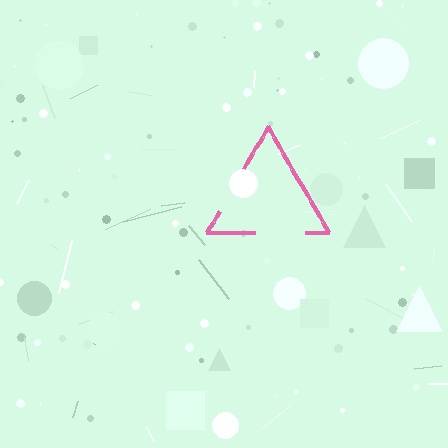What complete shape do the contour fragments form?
The contour fragments form a triangle.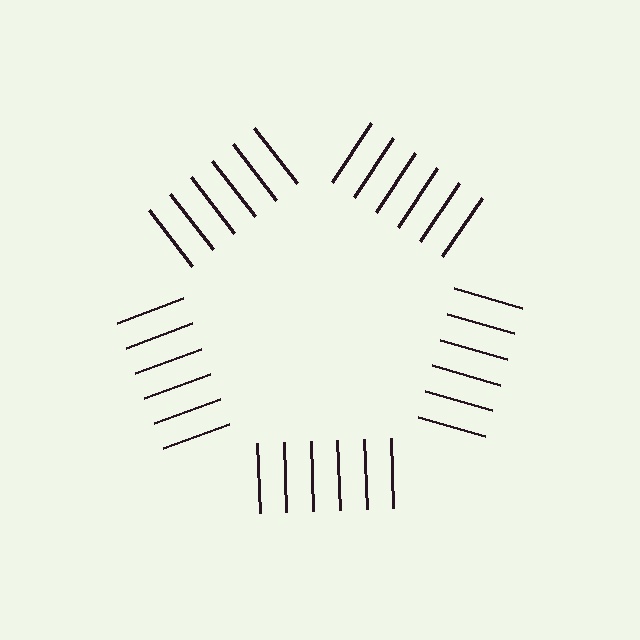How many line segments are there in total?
30 — 6 along each of the 5 edges.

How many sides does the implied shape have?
5 sides — the line-ends trace a pentagon.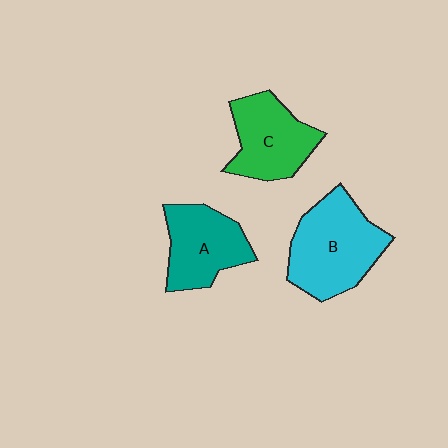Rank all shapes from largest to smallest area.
From largest to smallest: B (cyan), C (green), A (teal).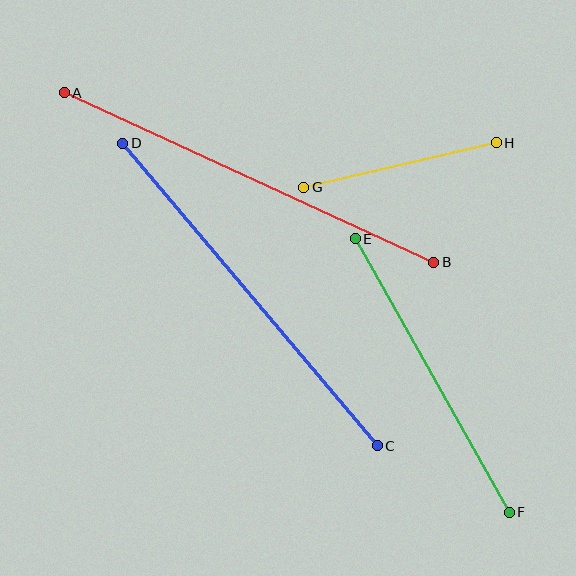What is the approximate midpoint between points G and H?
The midpoint is at approximately (400, 165) pixels.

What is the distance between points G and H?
The distance is approximately 197 pixels.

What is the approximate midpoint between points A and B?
The midpoint is at approximately (249, 177) pixels.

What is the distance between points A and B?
The distance is approximately 406 pixels.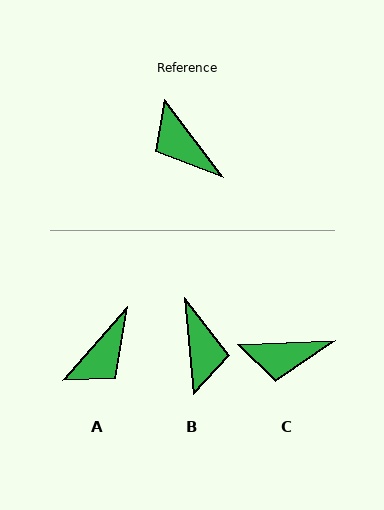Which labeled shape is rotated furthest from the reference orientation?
B, about 148 degrees away.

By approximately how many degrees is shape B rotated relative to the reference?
Approximately 148 degrees counter-clockwise.